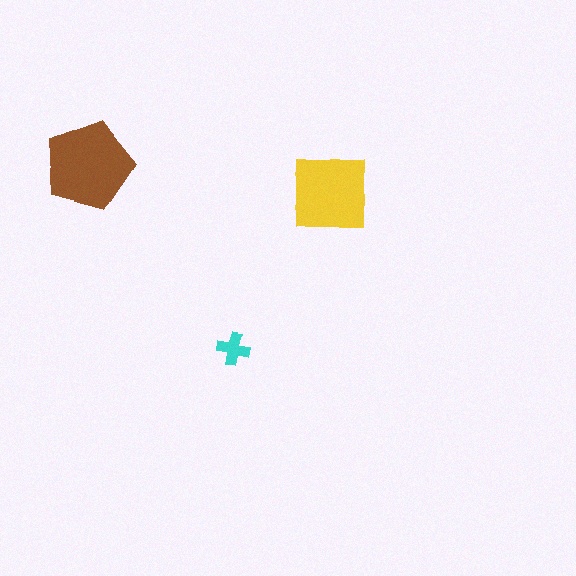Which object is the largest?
The brown pentagon.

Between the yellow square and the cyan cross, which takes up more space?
The yellow square.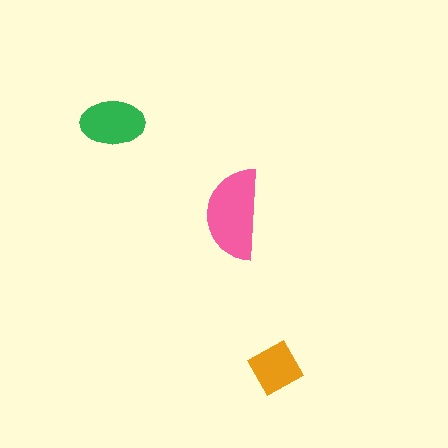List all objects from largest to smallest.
The pink semicircle, the green ellipse, the orange square.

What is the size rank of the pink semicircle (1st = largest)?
1st.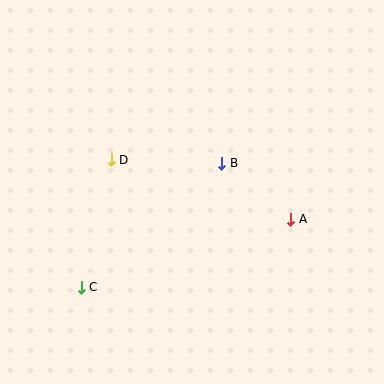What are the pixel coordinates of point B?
Point B is at (222, 163).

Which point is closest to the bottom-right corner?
Point A is closest to the bottom-right corner.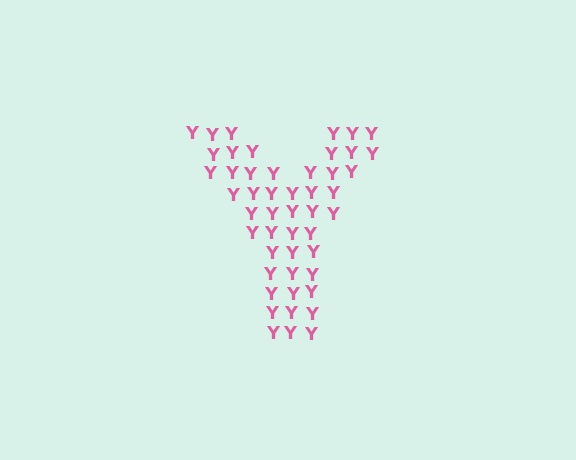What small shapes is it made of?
It is made of small letter Y's.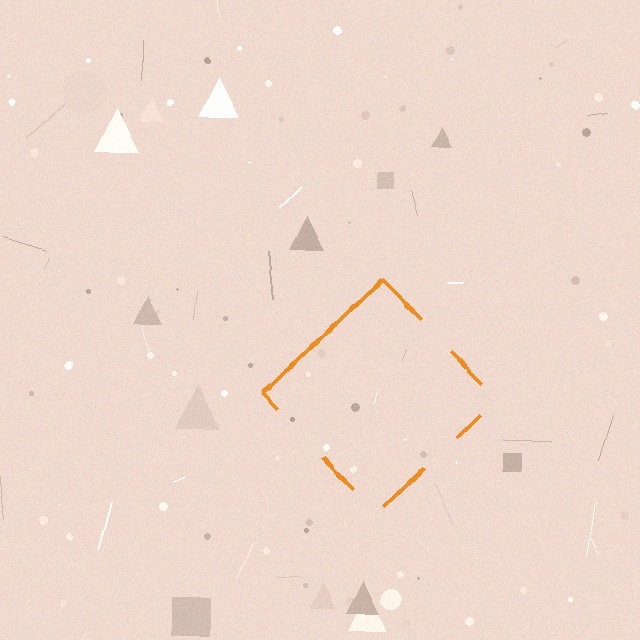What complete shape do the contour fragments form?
The contour fragments form a diamond.